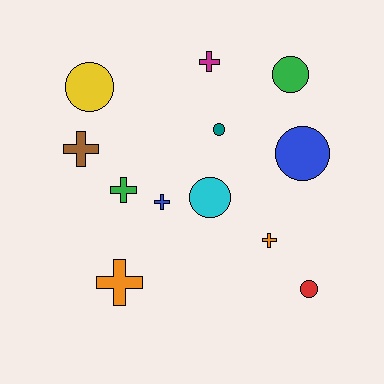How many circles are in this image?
There are 6 circles.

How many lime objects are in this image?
There are no lime objects.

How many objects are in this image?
There are 12 objects.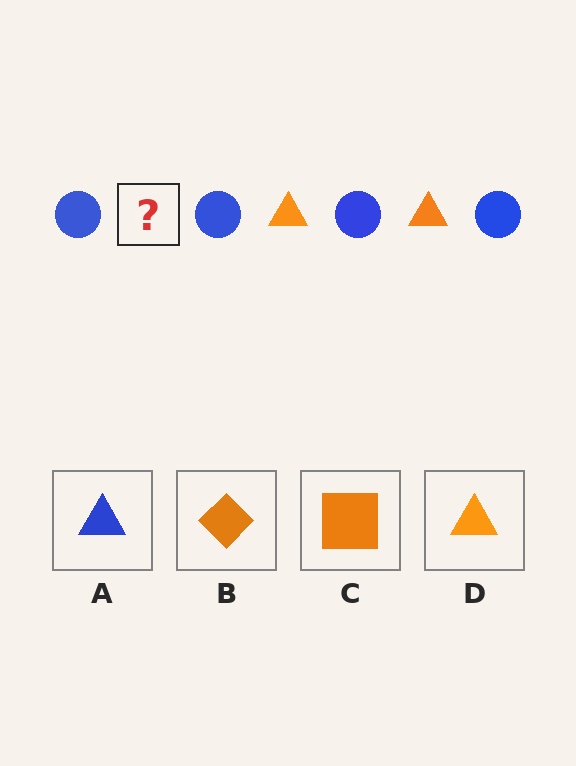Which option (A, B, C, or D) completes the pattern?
D.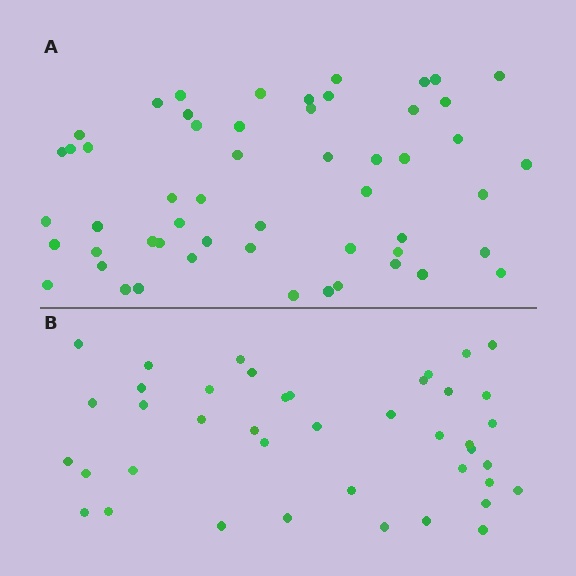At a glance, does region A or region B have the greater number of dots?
Region A (the top region) has more dots.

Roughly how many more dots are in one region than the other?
Region A has approximately 15 more dots than region B.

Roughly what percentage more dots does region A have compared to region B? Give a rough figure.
About 30% more.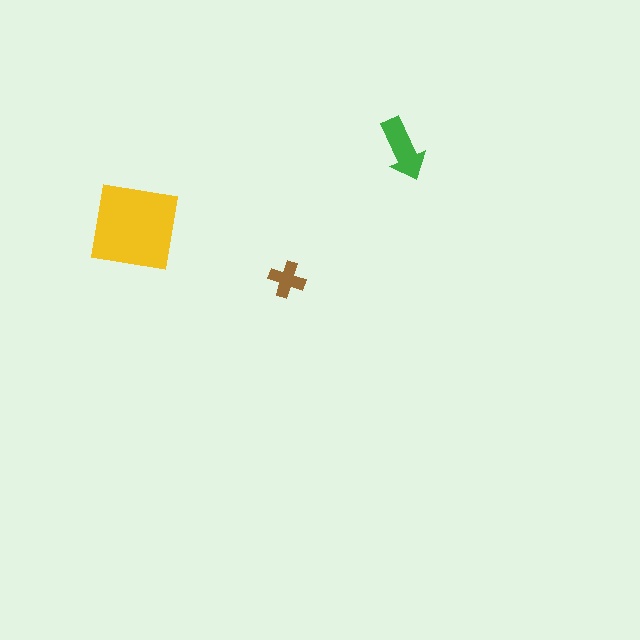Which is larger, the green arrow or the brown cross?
The green arrow.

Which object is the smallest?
The brown cross.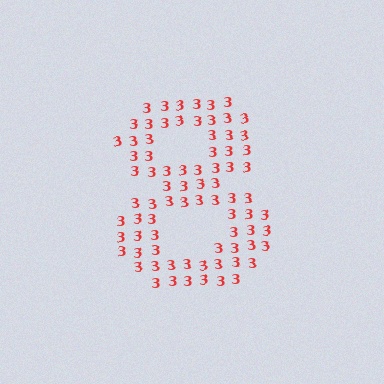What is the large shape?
The large shape is the digit 8.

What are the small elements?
The small elements are digit 3's.